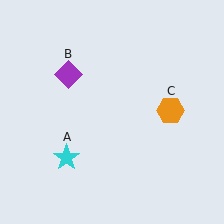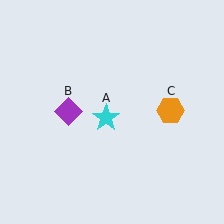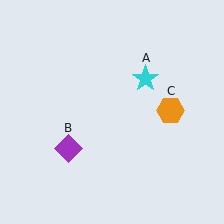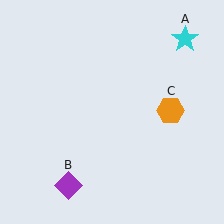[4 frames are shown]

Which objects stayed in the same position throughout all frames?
Orange hexagon (object C) remained stationary.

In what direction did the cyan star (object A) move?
The cyan star (object A) moved up and to the right.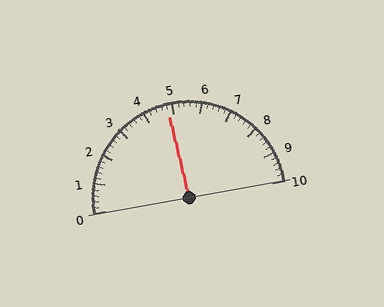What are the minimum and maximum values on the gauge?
The gauge ranges from 0 to 10.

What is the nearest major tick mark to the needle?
The nearest major tick mark is 5.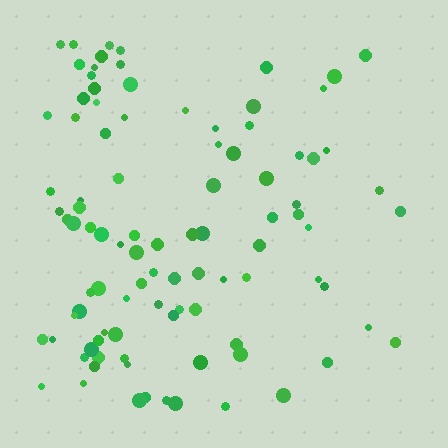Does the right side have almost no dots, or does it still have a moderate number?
Still a moderate number, just noticeably fewer than the left.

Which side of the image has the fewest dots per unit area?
The right.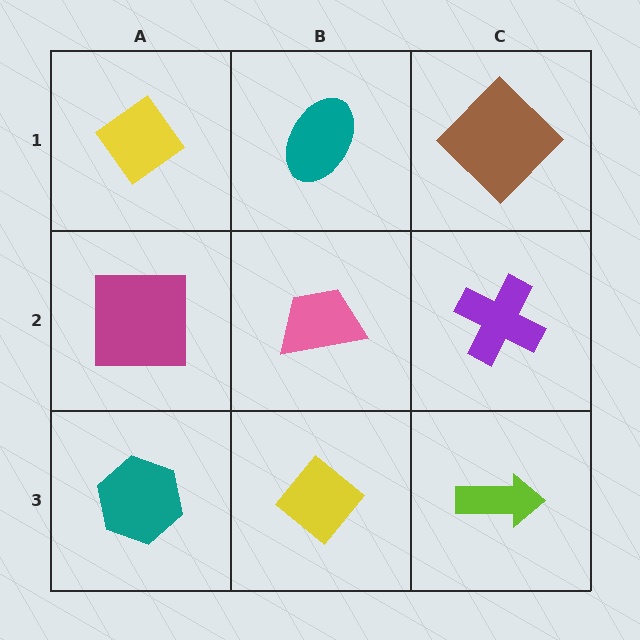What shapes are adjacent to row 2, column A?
A yellow diamond (row 1, column A), a teal hexagon (row 3, column A), a pink trapezoid (row 2, column B).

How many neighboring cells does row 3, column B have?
3.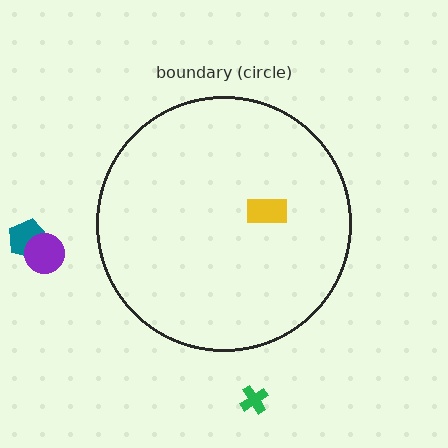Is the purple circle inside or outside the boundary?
Outside.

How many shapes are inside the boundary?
1 inside, 3 outside.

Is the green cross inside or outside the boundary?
Outside.